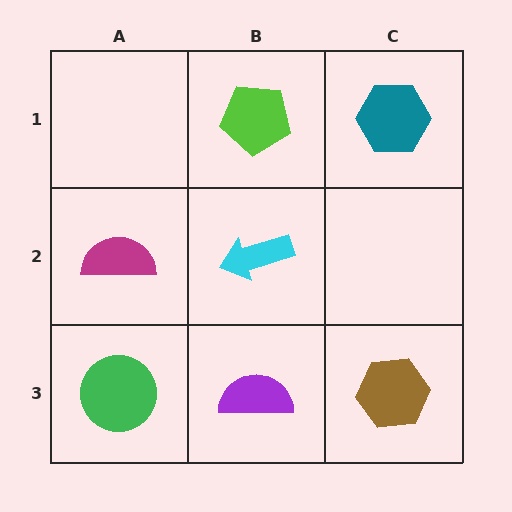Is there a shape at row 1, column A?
No, that cell is empty.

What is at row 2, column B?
A cyan arrow.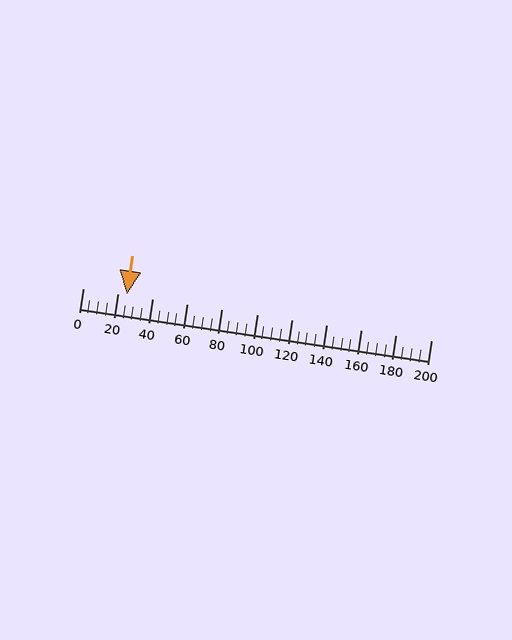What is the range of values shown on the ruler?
The ruler shows values from 0 to 200.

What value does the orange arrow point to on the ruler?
The orange arrow points to approximately 25.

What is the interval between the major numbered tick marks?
The major tick marks are spaced 20 units apart.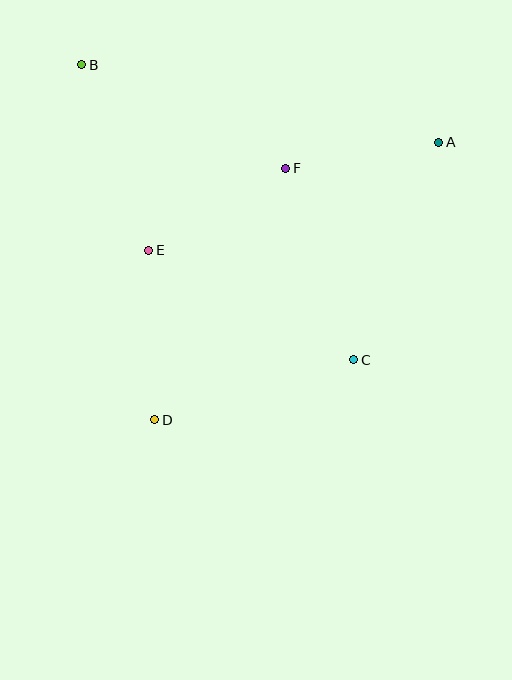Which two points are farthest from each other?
Points B and C are farthest from each other.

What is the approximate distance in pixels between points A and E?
The distance between A and E is approximately 309 pixels.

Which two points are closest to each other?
Points A and F are closest to each other.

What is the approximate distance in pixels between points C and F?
The distance between C and F is approximately 203 pixels.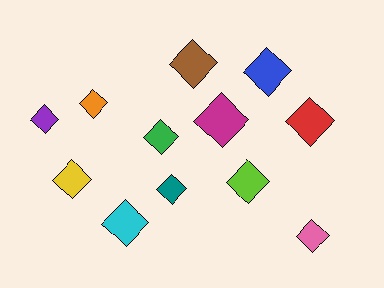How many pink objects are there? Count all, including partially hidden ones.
There is 1 pink object.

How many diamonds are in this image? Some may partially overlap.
There are 12 diamonds.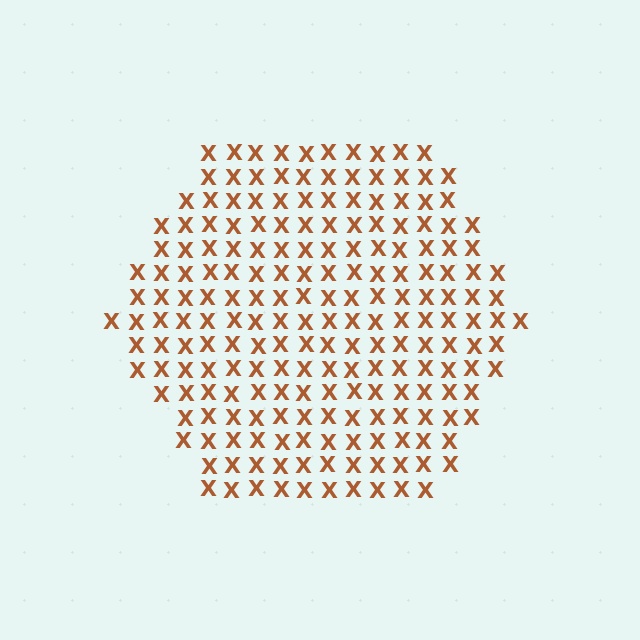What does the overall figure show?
The overall figure shows a hexagon.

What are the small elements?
The small elements are letter X's.